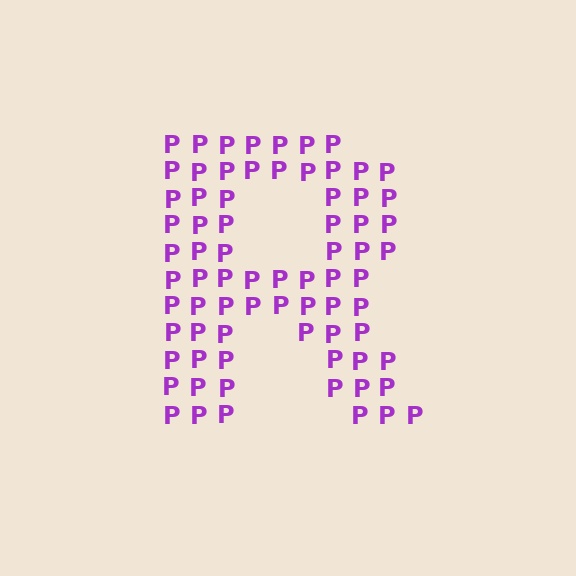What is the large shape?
The large shape is the letter R.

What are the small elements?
The small elements are letter P's.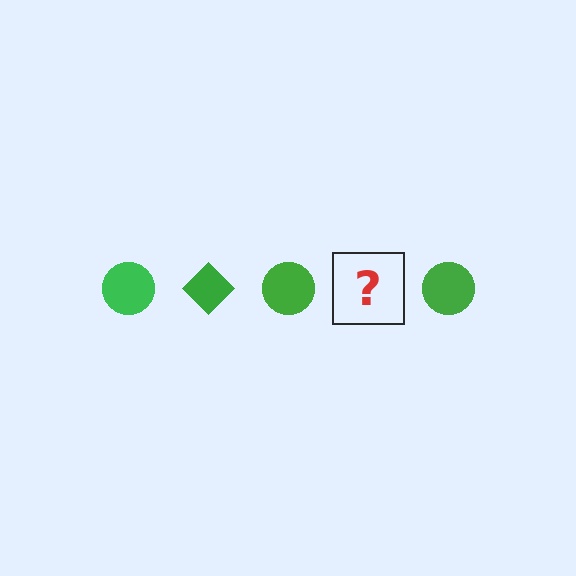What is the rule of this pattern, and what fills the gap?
The rule is that the pattern cycles through circle, diamond shapes in green. The gap should be filled with a green diamond.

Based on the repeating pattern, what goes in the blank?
The blank should be a green diamond.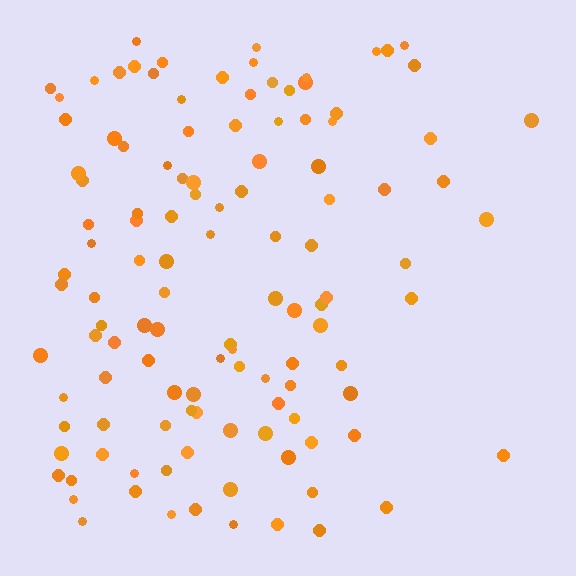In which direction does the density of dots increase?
From right to left, with the left side densest.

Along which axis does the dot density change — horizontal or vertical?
Horizontal.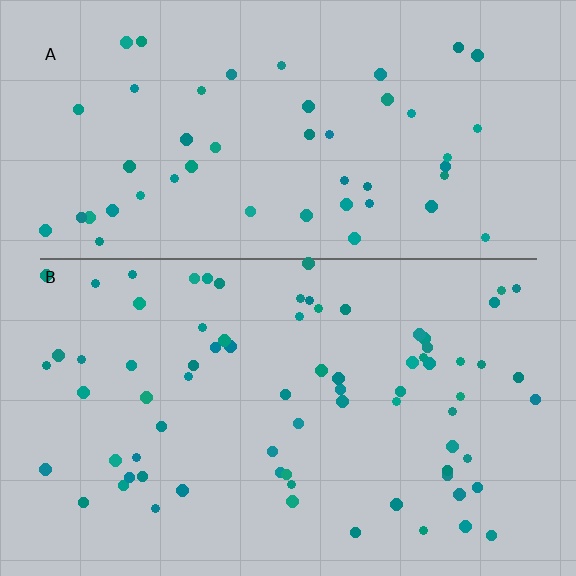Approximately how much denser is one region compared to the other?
Approximately 1.5× — region B over region A.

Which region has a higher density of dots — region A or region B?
B (the bottom).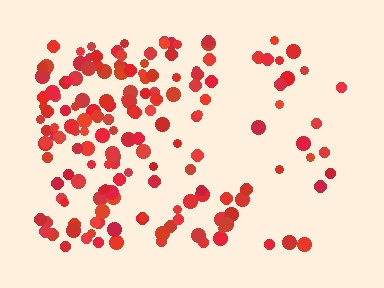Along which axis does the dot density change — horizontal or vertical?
Horizontal.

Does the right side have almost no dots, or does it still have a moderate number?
Still a moderate number, just noticeably fewer than the left.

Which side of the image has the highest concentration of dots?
The left.